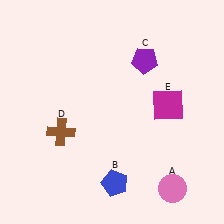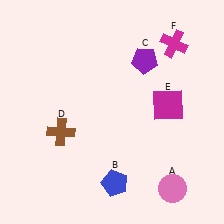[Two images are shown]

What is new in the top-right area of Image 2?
A magenta cross (F) was added in the top-right area of Image 2.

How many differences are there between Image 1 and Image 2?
There is 1 difference between the two images.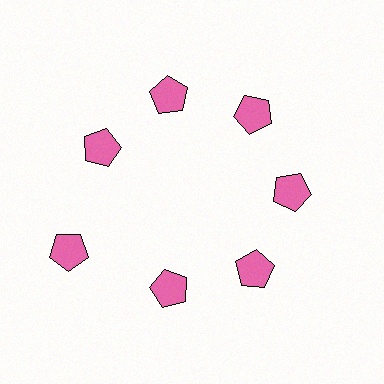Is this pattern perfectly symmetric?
No. The 7 pink pentagons are arranged in a ring, but one element near the 8 o'clock position is pushed outward from the center, breaking the 7-fold rotational symmetry.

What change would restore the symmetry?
The symmetry would be restored by moving it inward, back onto the ring so that all 7 pentagons sit at equal angles and equal distance from the center.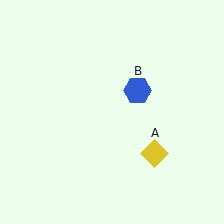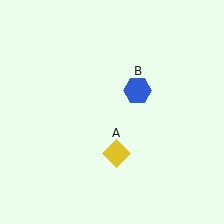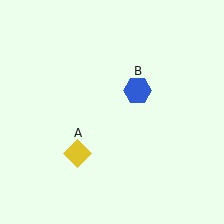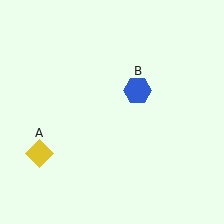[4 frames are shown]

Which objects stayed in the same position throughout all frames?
Blue hexagon (object B) remained stationary.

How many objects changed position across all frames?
1 object changed position: yellow diamond (object A).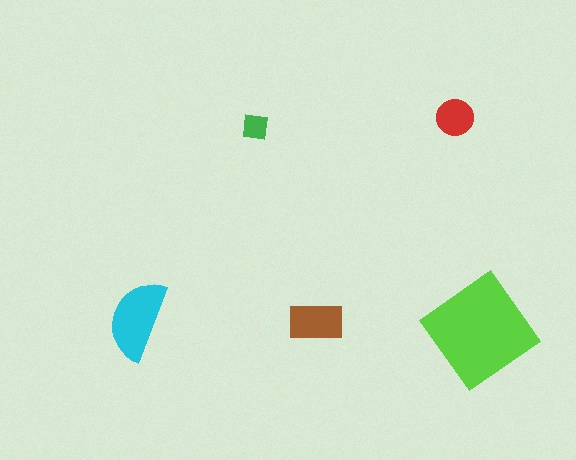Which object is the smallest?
The green square.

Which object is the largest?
The lime diamond.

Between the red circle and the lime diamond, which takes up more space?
The lime diamond.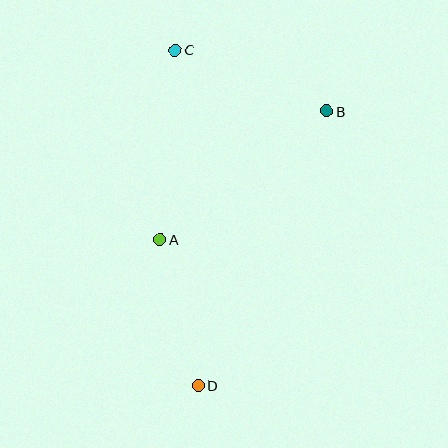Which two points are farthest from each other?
Points C and D are farthest from each other.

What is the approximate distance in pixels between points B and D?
The distance between B and D is approximately 303 pixels.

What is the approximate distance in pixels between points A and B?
The distance between A and B is approximately 210 pixels.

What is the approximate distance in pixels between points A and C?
The distance between A and C is approximately 190 pixels.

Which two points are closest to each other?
Points A and D are closest to each other.